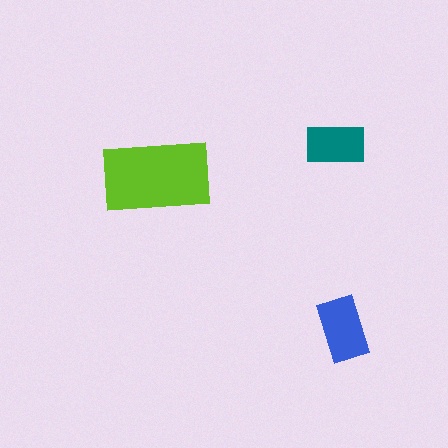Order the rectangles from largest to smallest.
the lime one, the blue one, the teal one.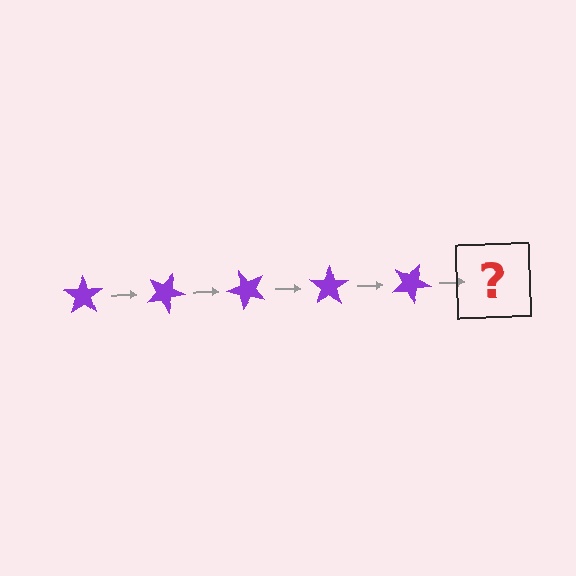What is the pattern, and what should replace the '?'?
The pattern is that the star rotates 25 degrees each step. The '?' should be a purple star rotated 125 degrees.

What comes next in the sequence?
The next element should be a purple star rotated 125 degrees.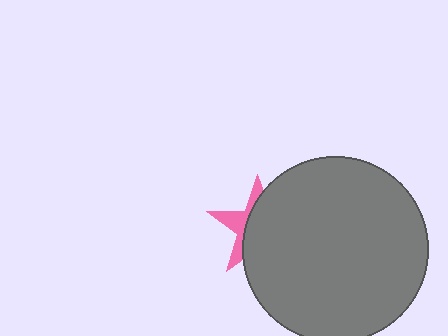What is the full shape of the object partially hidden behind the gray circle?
The partially hidden object is a pink star.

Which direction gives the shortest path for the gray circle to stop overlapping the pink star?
Moving right gives the shortest separation.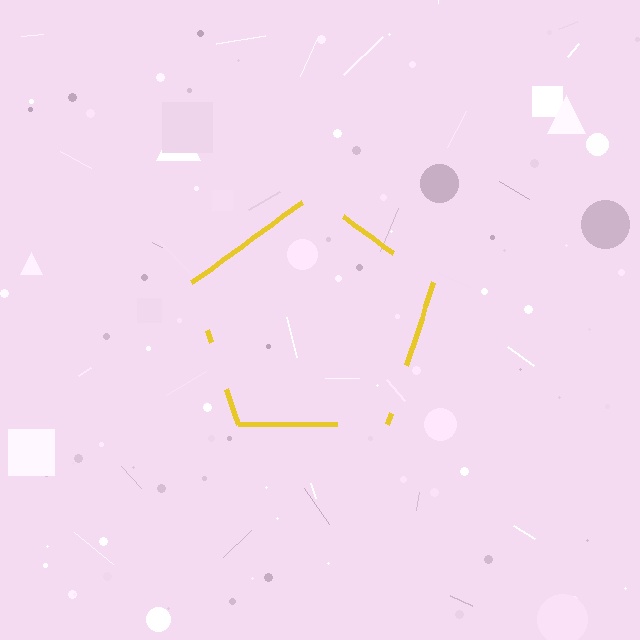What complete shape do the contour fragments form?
The contour fragments form a pentagon.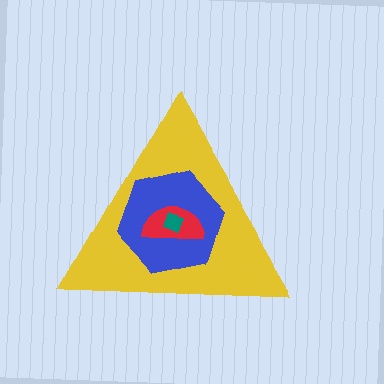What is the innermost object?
The teal square.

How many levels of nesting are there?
4.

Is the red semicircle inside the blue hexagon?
Yes.